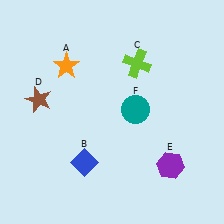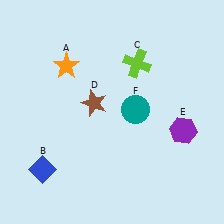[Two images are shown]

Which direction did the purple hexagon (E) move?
The purple hexagon (E) moved up.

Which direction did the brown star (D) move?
The brown star (D) moved right.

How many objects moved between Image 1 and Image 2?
3 objects moved between the two images.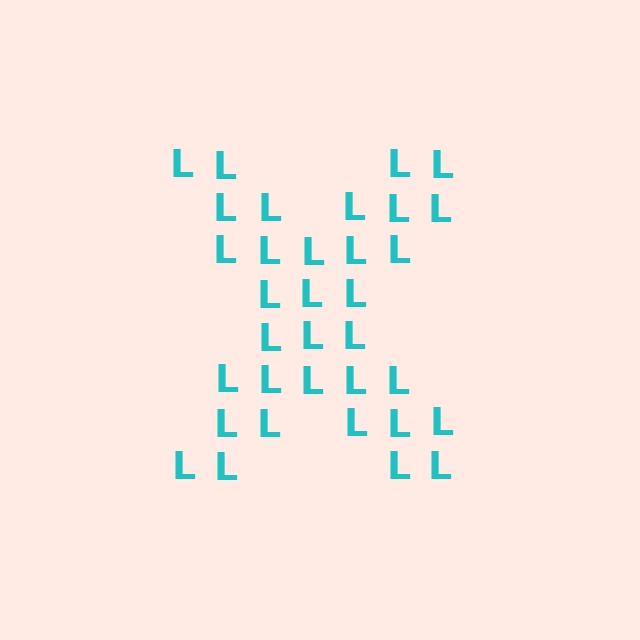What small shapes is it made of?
It is made of small letter L's.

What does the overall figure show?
The overall figure shows the letter X.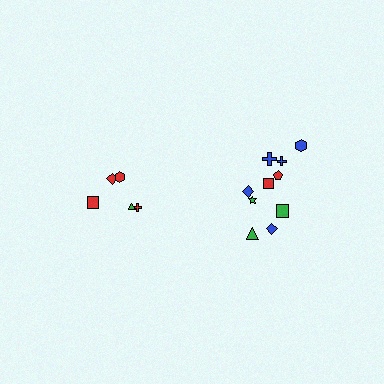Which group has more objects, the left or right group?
The right group.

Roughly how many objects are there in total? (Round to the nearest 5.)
Roughly 15 objects in total.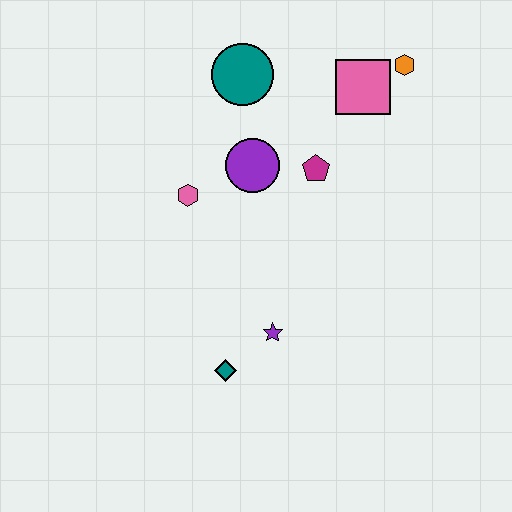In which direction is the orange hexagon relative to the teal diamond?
The orange hexagon is above the teal diamond.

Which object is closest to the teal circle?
The purple circle is closest to the teal circle.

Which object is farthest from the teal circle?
The teal diamond is farthest from the teal circle.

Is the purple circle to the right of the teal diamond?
Yes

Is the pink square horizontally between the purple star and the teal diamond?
No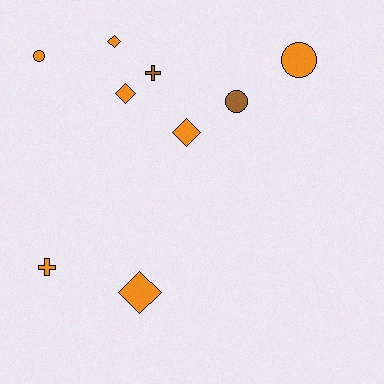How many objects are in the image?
There are 9 objects.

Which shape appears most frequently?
Diamond, with 4 objects.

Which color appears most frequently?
Orange, with 7 objects.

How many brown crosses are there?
There is 1 brown cross.